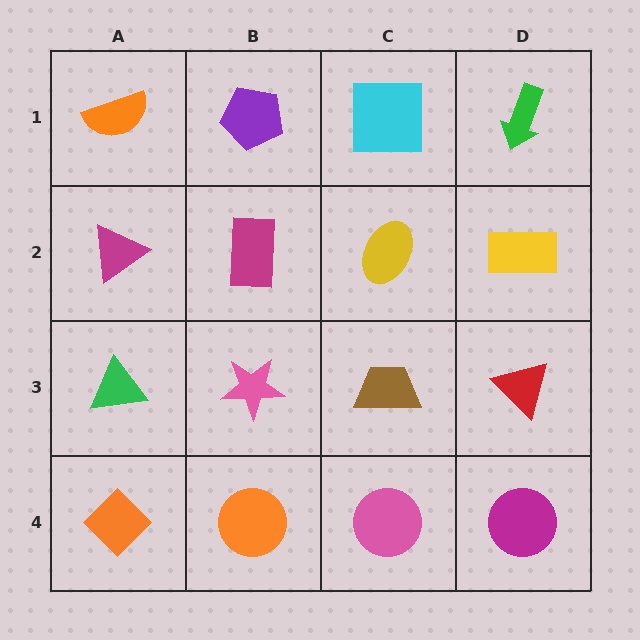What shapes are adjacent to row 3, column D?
A yellow rectangle (row 2, column D), a magenta circle (row 4, column D), a brown trapezoid (row 3, column C).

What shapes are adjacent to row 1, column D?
A yellow rectangle (row 2, column D), a cyan square (row 1, column C).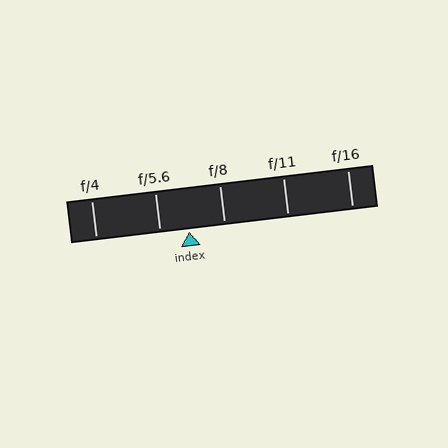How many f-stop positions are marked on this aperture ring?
There are 5 f-stop positions marked.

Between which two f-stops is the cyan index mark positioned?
The index mark is between f/5.6 and f/8.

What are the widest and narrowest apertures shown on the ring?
The widest aperture shown is f/4 and the narrowest is f/16.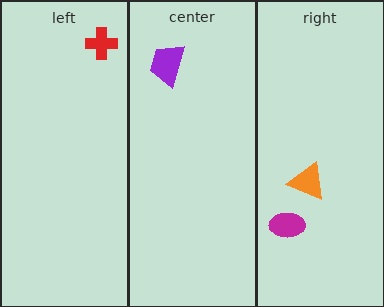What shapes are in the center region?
The purple trapezoid.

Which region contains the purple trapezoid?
The center region.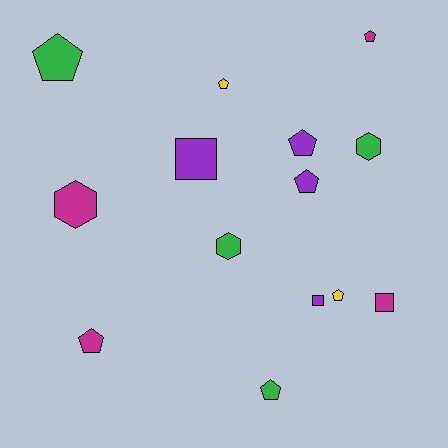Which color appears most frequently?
Green, with 4 objects.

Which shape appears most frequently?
Pentagon, with 8 objects.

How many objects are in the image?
There are 14 objects.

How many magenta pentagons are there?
There are 2 magenta pentagons.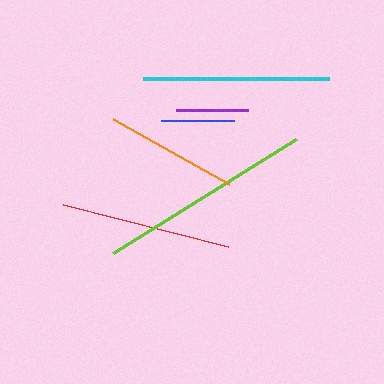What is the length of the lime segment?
The lime segment is approximately 215 pixels long.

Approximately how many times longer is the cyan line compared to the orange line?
The cyan line is approximately 1.4 times the length of the orange line.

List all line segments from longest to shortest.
From longest to shortest: lime, cyan, red, orange, blue, purple.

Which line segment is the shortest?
The purple line is the shortest at approximately 72 pixels.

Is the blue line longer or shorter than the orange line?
The orange line is longer than the blue line.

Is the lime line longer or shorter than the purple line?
The lime line is longer than the purple line.